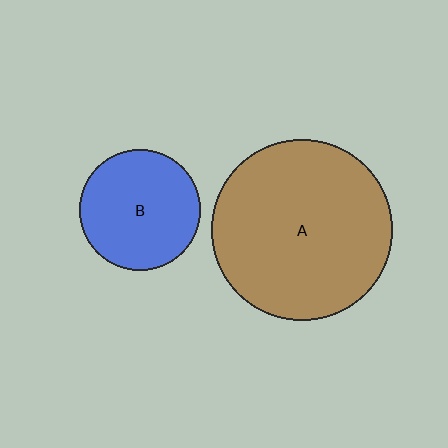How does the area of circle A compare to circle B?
Approximately 2.2 times.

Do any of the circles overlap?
No, none of the circles overlap.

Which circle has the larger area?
Circle A (brown).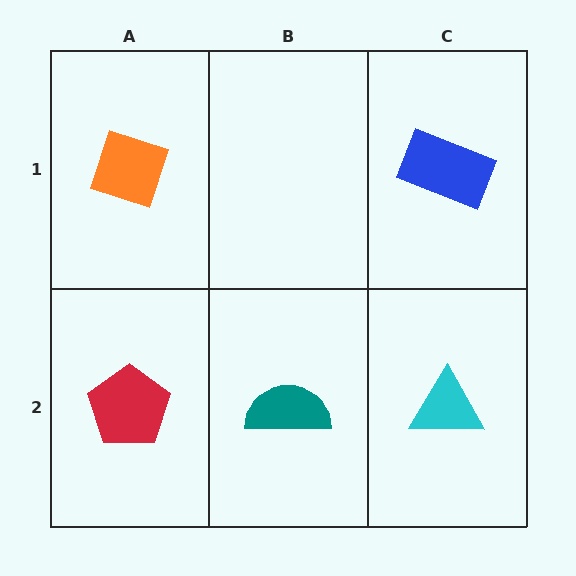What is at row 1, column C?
A blue rectangle.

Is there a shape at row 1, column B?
No, that cell is empty.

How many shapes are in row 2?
3 shapes.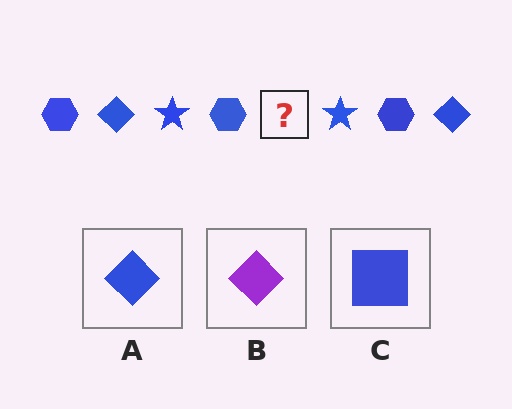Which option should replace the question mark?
Option A.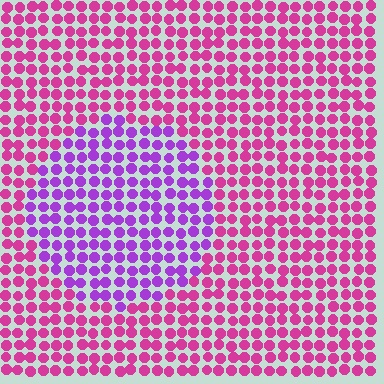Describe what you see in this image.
The image is filled with small magenta elements in a uniform arrangement. A circle-shaped region is visible where the elements are tinted to a slightly different hue, forming a subtle color boundary.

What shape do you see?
I see a circle.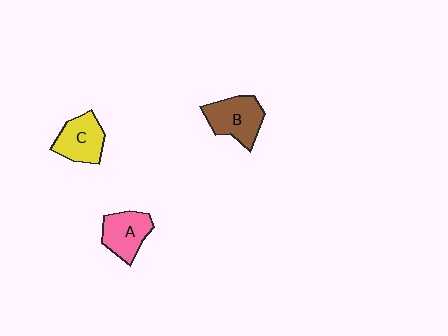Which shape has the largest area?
Shape B (brown).